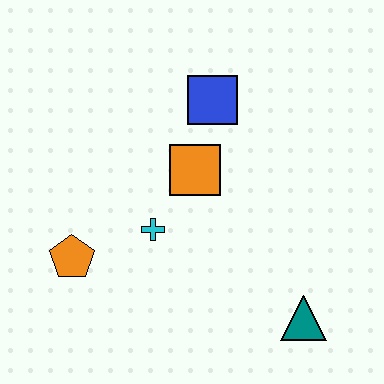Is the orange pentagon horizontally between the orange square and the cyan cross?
No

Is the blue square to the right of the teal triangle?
No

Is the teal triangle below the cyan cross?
Yes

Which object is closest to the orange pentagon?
The cyan cross is closest to the orange pentagon.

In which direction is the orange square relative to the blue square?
The orange square is below the blue square.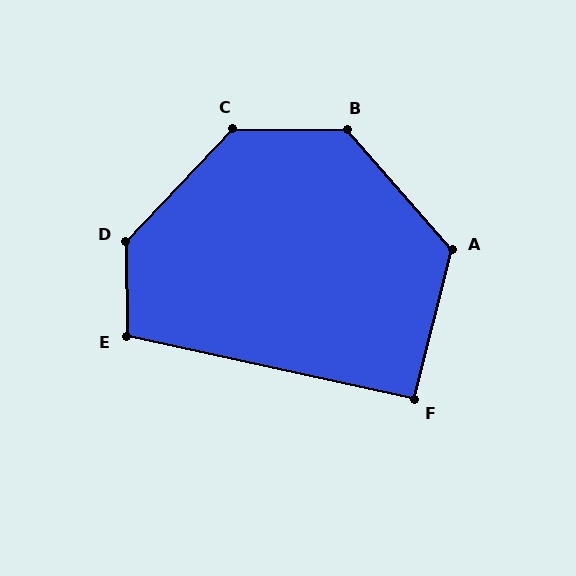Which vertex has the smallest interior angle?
F, at approximately 92 degrees.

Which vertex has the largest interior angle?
D, at approximately 136 degrees.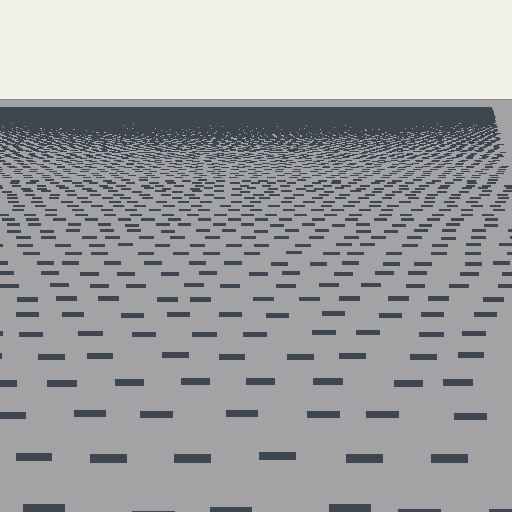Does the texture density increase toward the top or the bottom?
Density increases toward the top.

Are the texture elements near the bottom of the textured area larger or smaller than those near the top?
Larger. Near the bottom, elements are closer to the viewer and appear at a bigger on-screen size.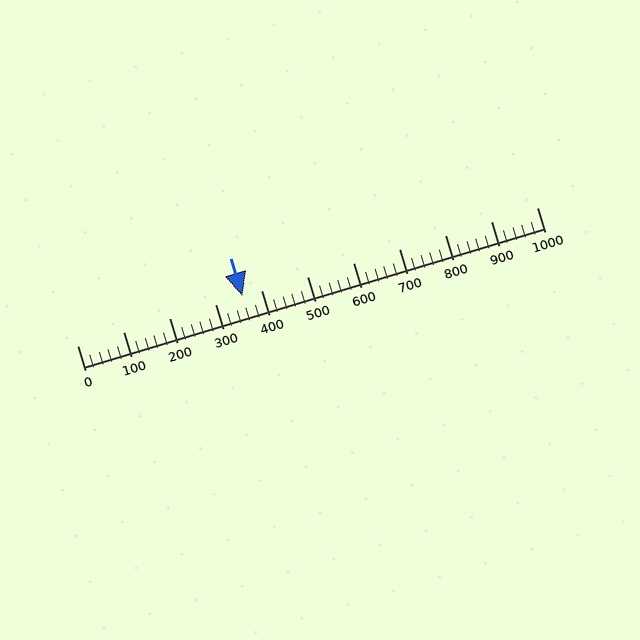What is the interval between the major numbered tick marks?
The major tick marks are spaced 100 units apart.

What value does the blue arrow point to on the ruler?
The blue arrow points to approximately 360.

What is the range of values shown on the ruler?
The ruler shows values from 0 to 1000.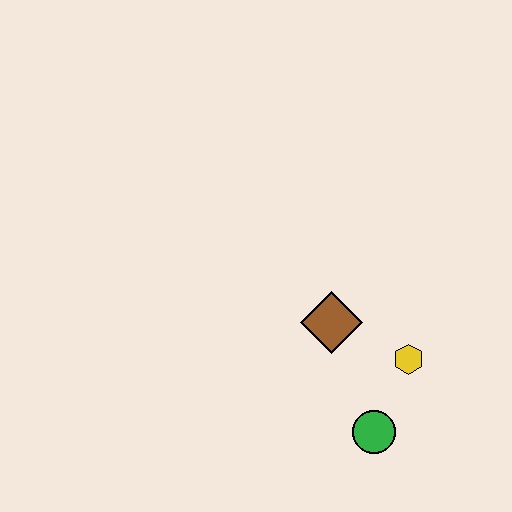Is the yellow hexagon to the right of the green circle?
Yes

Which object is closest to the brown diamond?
The yellow hexagon is closest to the brown diamond.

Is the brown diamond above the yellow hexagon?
Yes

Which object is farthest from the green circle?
The brown diamond is farthest from the green circle.